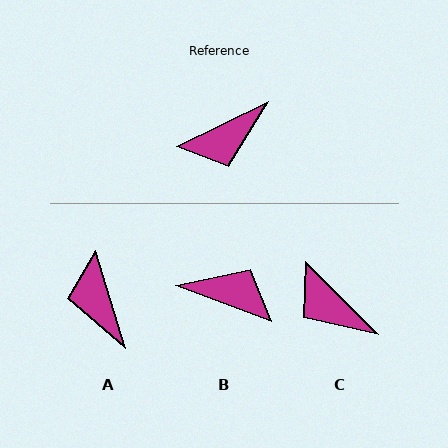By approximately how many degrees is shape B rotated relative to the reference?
Approximately 133 degrees counter-clockwise.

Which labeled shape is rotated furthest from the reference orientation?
B, about 133 degrees away.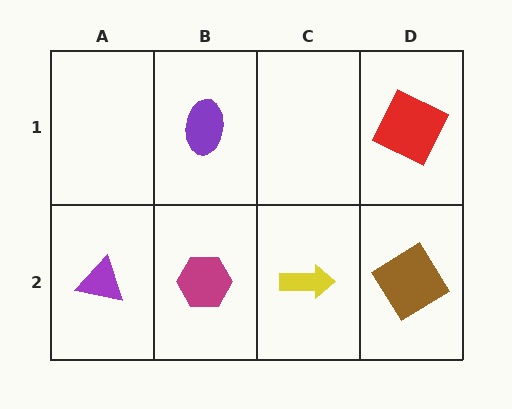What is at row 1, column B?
A purple ellipse.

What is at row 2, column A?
A purple triangle.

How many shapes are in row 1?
2 shapes.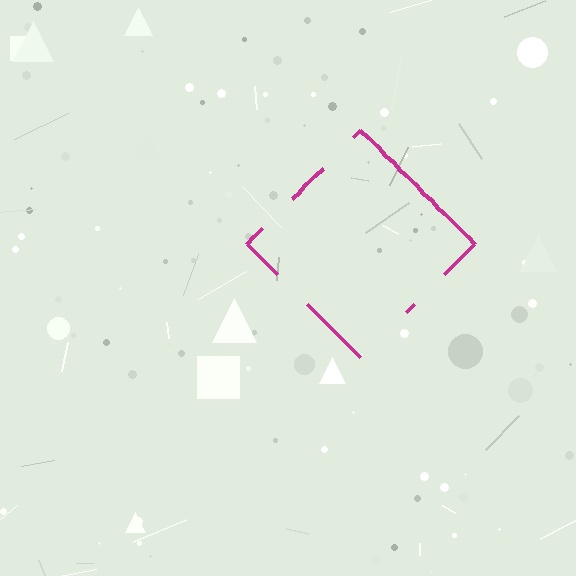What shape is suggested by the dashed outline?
The dashed outline suggests a diamond.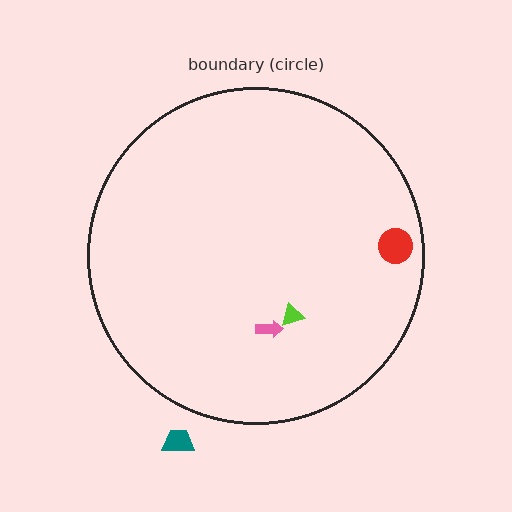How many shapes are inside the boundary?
3 inside, 1 outside.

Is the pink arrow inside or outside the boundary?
Inside.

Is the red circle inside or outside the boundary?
Inside.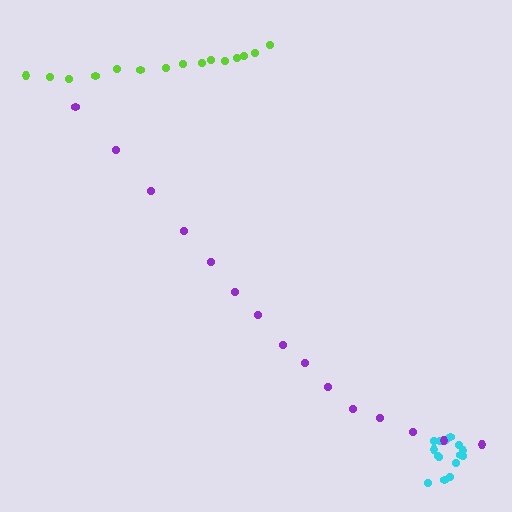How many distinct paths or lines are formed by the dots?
There are 3 distinct paths.